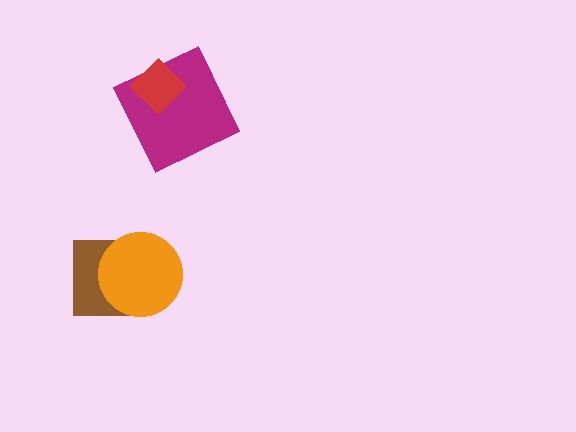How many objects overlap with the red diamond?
1 object overlaps with the red diamond.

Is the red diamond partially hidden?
No, no other shape covers it.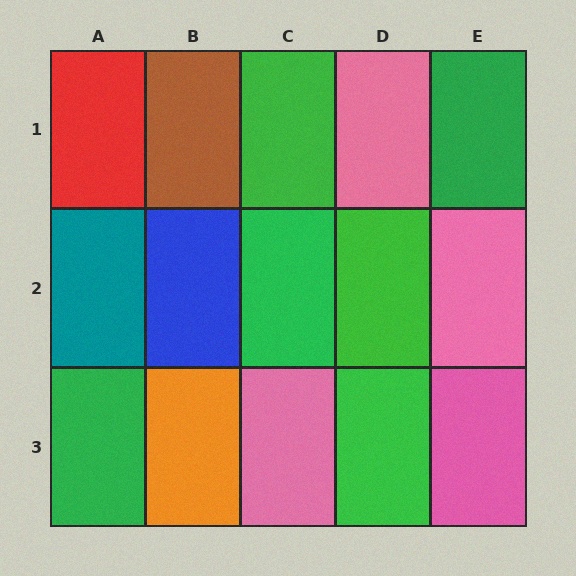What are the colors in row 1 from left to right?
Red, brown, green, pink, green.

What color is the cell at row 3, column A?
Green.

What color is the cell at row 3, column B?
Orange.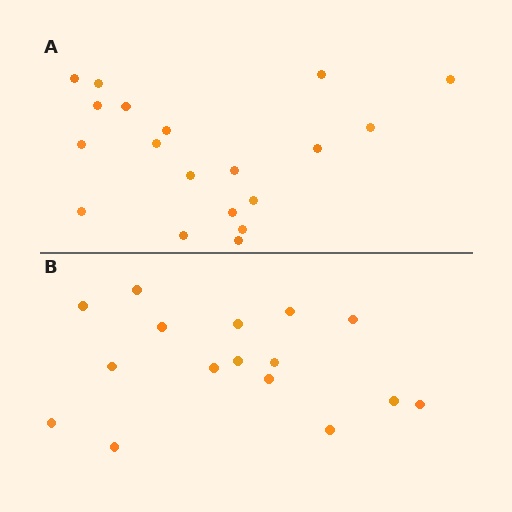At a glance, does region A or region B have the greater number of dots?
Region A (the top region) has more dots.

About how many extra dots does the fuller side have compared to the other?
Region A has just a few more — roughly 2 or 3 more dots than region B.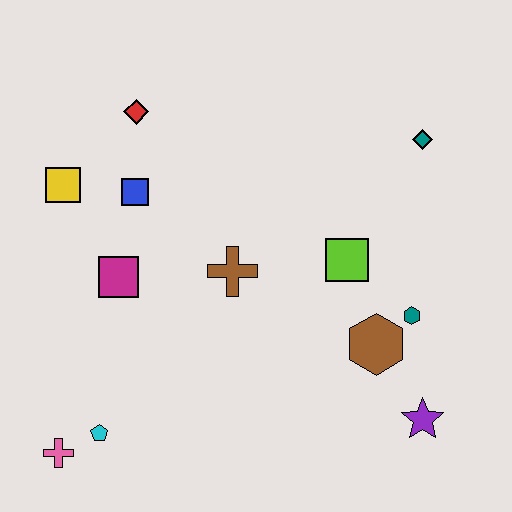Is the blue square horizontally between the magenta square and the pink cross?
No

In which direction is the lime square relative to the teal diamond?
The lime square is below the teal diamond.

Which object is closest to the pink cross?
The cyan pentagon is closest to the pink cross.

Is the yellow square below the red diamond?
Yes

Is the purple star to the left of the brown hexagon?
No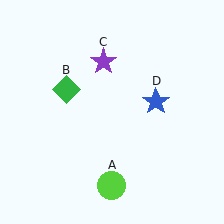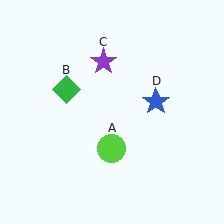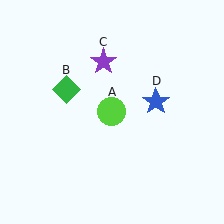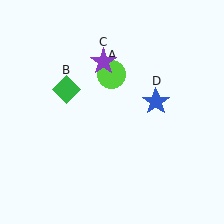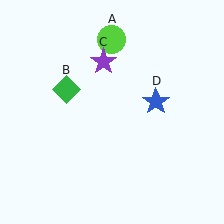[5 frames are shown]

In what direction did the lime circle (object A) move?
The lime circle (object A) moved up.